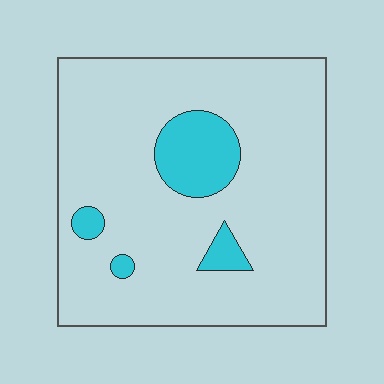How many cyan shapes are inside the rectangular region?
4.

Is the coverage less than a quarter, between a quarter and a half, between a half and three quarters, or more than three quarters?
Less than a quarter.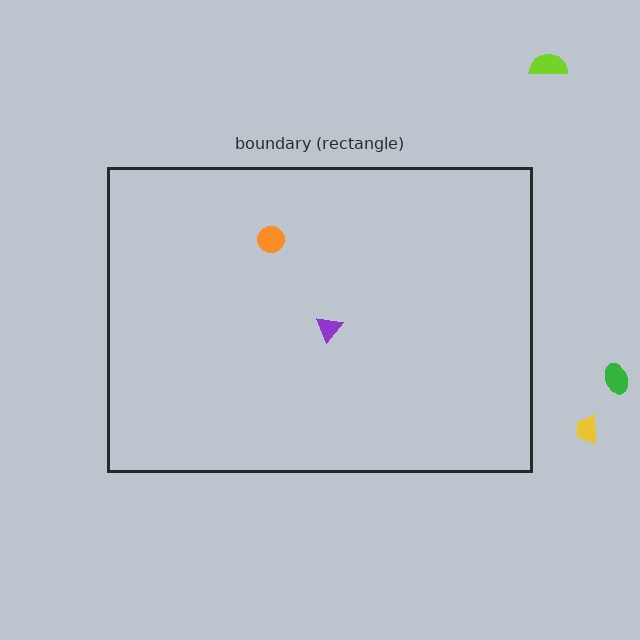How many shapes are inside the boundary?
2 inside, 3 outside.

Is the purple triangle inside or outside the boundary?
Inside.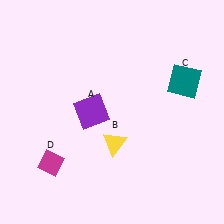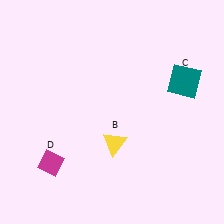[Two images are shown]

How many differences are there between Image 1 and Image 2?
There is 1 difference between the two images.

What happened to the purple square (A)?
The purple square (A) was removed in Image 2. It was in the top-left area of Image 1.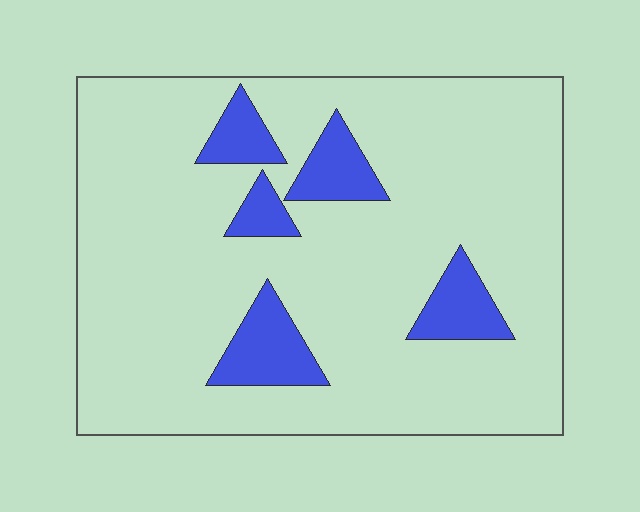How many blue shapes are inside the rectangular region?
5.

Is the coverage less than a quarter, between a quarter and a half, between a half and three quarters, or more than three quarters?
Less than a quarter.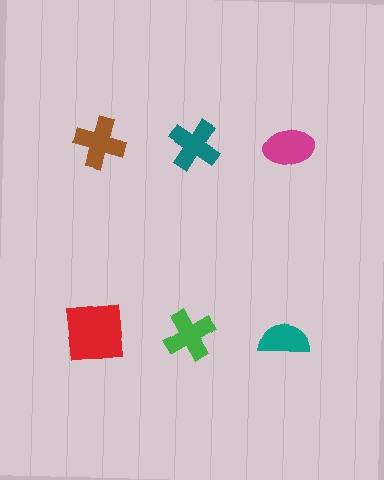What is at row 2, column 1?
A red square.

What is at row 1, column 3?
A magenta ellipse.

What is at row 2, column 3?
A teal semicircle.